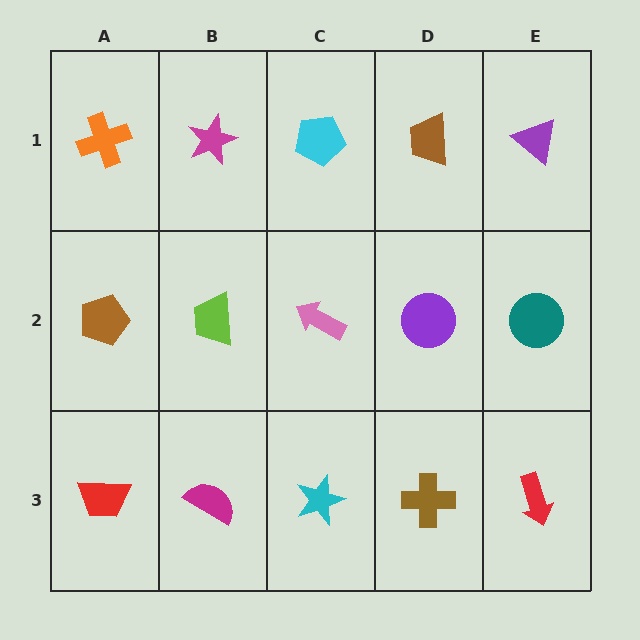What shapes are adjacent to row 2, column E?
A purple triangle (row 1, column E), a red arrow (row 3, column E), a purple circle (row 2, column D).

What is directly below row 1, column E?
A teal circle.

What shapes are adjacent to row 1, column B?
A lime trapezoid (row 2, column B), an orange cross (row 1, column A), a cyan pentagon (row 1, column C).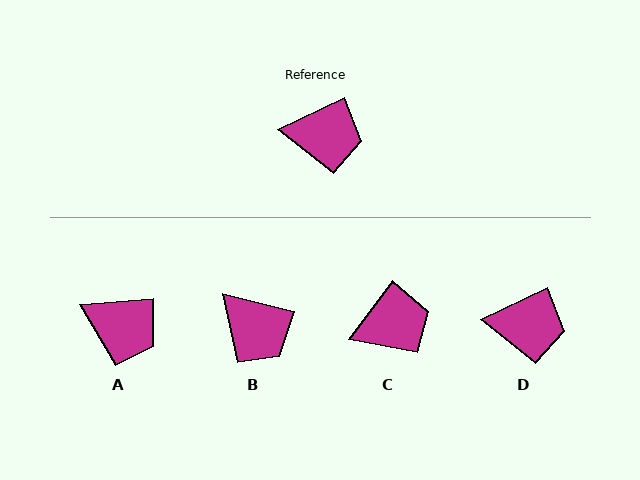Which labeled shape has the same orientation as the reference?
D.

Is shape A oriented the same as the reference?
No, it is off by about 21 degrees.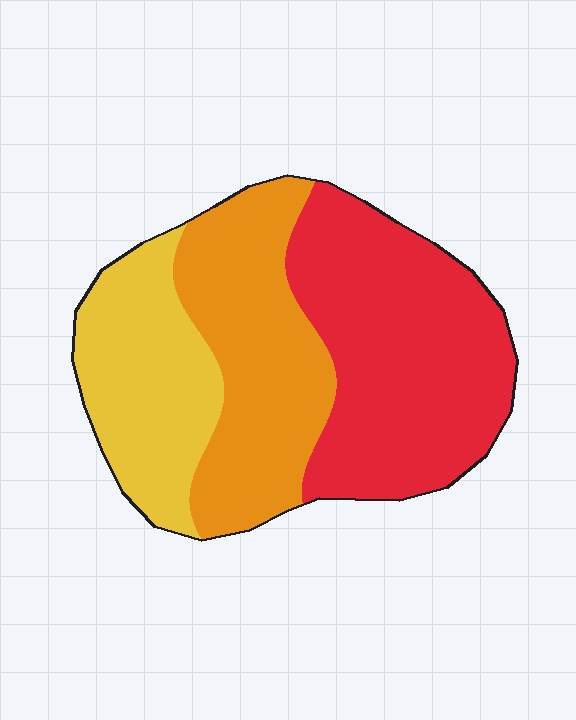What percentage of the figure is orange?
Orange takes up about one third (1/3) of the figure.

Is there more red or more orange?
Red.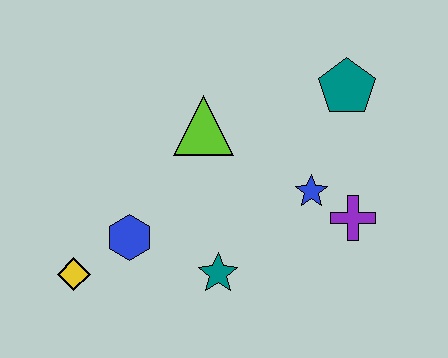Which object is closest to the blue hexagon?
The yellow diamond is closest to the blue hexagon.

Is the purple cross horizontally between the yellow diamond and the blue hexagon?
No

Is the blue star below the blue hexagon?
No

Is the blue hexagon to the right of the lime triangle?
No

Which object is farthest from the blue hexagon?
The teal pentagon is farthest from the blue hexagon.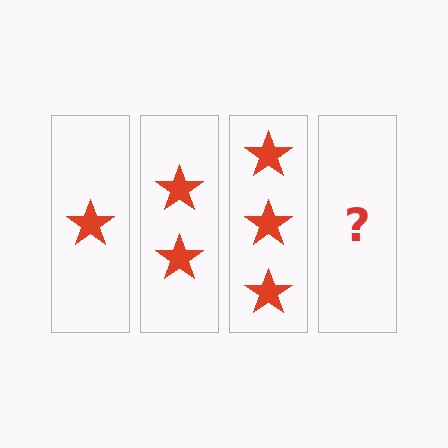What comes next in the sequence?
The next element should be 4 stars.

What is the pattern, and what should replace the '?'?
The pattern is that each step adds one more star. The '?' should be 4 stars.